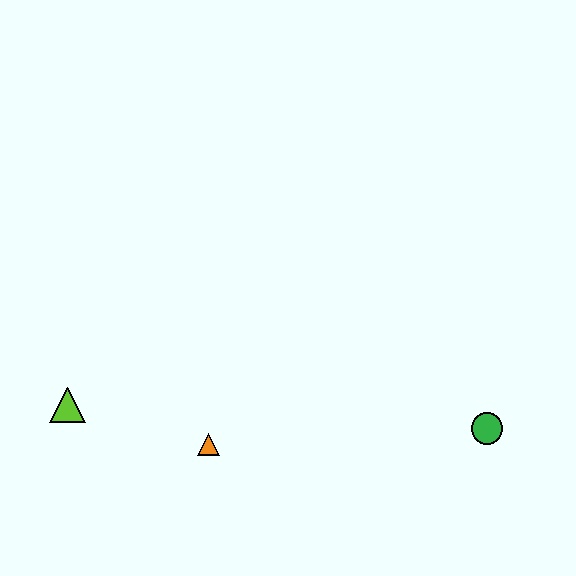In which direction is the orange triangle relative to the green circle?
The orange triangle is to the left of the green circle.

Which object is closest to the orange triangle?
The lime triangle is closest to the orange triangle.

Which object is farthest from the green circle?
The lime triangle is farthest from the green circle.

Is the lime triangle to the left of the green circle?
Yes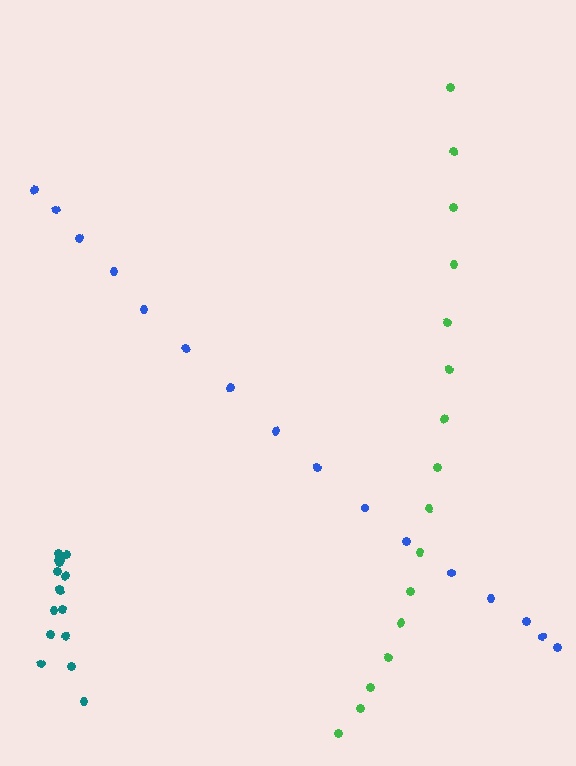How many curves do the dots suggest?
There are 3 distinct paths.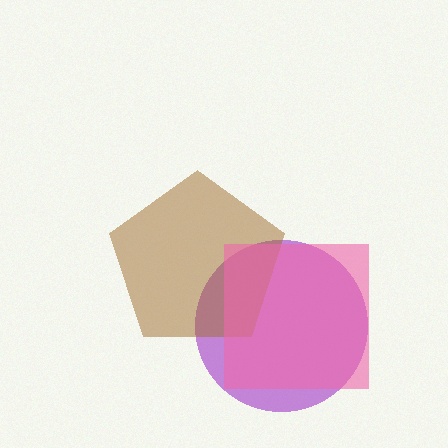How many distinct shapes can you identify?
There are 3 distinct shapes: a purple circle, a brown pentagon, a pink square.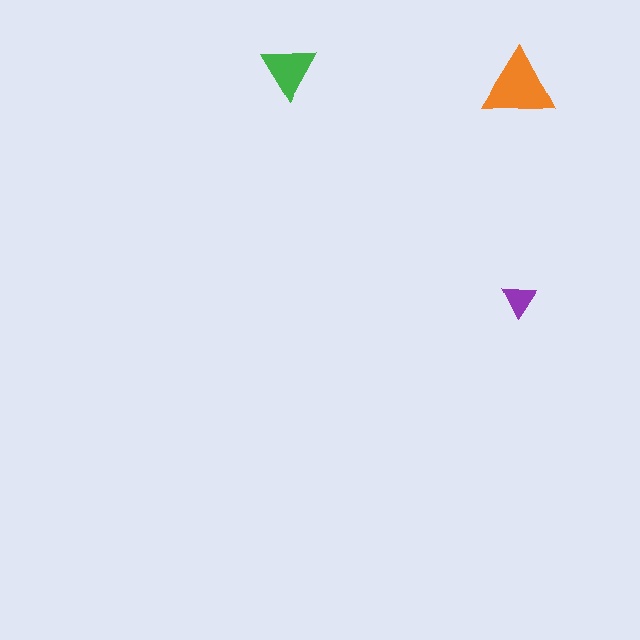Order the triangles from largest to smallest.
the orange one, the green one, the purple one.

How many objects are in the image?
There are 3 objects in the image.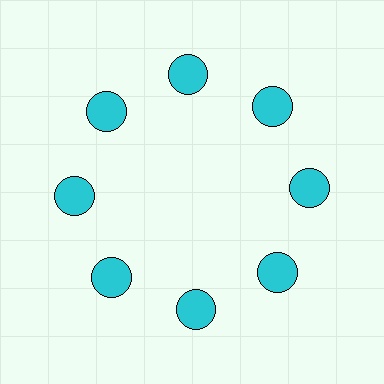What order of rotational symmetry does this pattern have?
This pattern has 8-fold rotational symmetry.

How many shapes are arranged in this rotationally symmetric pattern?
There are 8 shapes, arranged in 8 groups of 1.